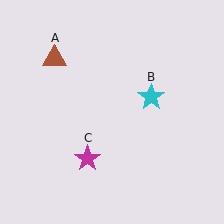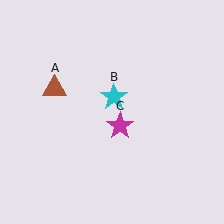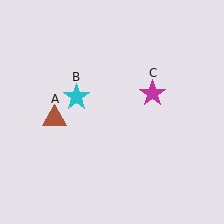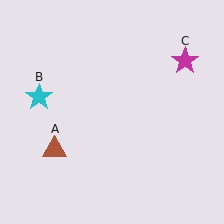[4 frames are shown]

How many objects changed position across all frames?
3 objects changed position: brown triangle (object A), cyan star (object B), magenta star (object C).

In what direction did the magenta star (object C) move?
The magenta star (object C) moved up and to the right.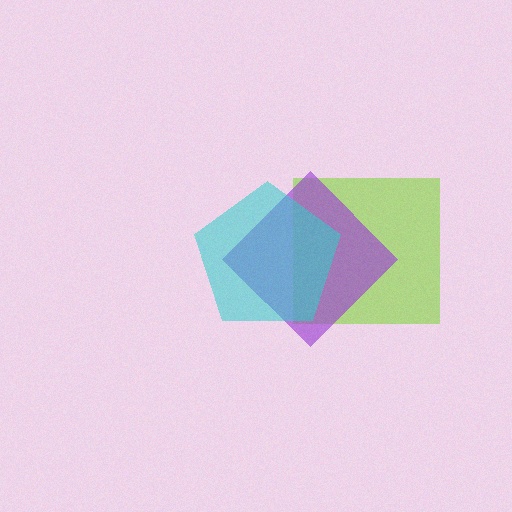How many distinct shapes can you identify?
There are 3 distinct shapes: a lime square, a purple diamond, a cyan pentagon.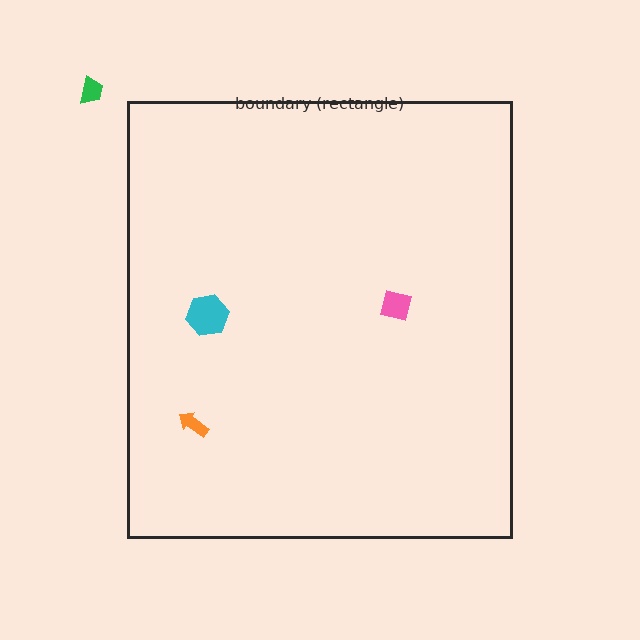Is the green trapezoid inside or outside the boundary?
Outside.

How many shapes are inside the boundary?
3 inside, 1 outside.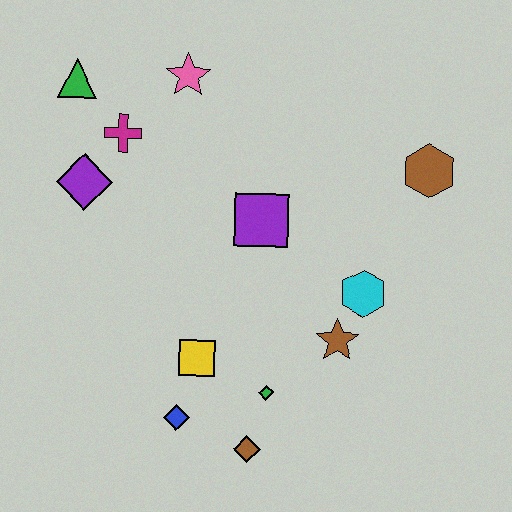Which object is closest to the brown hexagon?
The cyan hexagon is closest to the brown hexagon.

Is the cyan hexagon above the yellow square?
Yes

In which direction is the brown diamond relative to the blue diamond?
The brown diamond is to the right of the blue diamond.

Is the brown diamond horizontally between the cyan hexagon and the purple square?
No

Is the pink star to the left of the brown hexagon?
Yes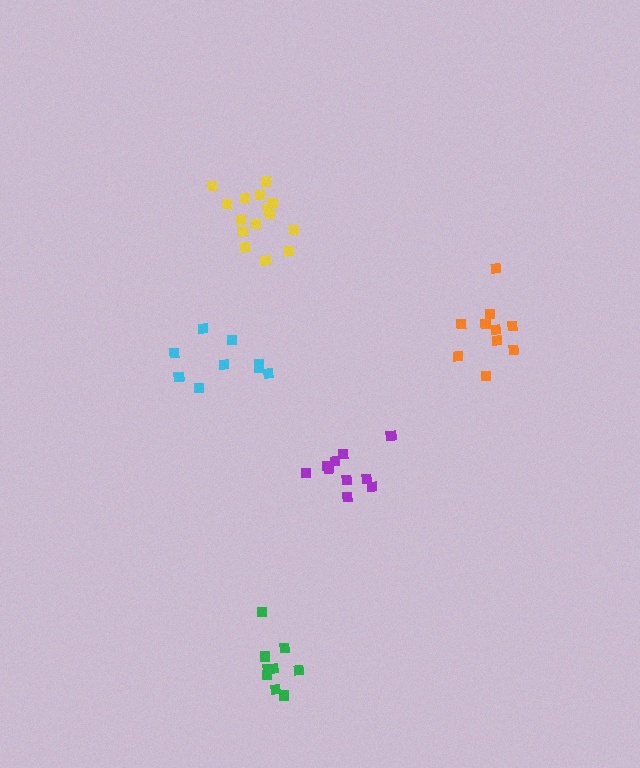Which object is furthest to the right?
The orange cluster is rightmost.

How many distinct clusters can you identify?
There are 5 distinct clusters.